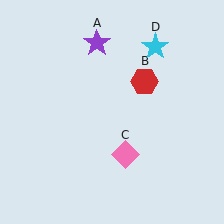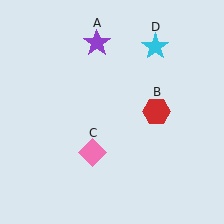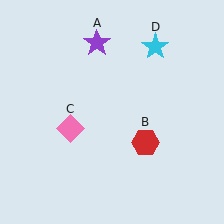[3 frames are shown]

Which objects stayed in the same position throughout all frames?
Purple star (object A) and cyan star (object D) remained stationary.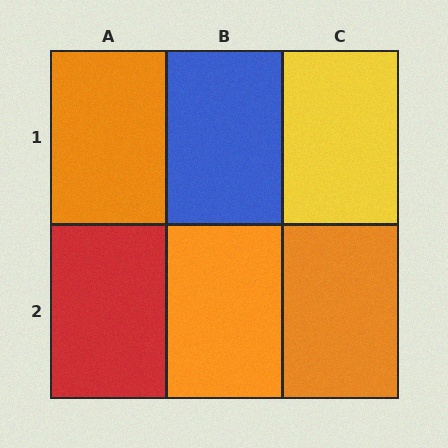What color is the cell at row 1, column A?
Orange.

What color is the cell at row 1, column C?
Yellow.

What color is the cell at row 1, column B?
Blue.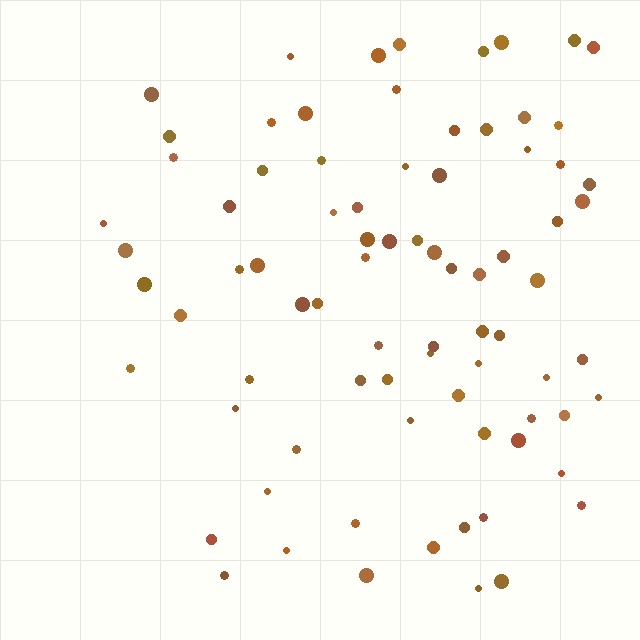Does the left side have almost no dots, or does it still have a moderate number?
Still a moderate number, just noticeably fewer than the right.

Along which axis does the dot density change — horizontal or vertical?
Horizontal.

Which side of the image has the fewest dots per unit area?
The left.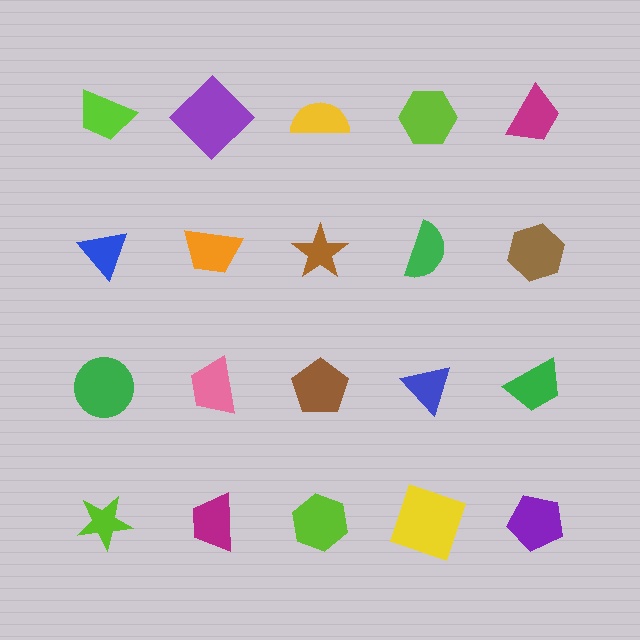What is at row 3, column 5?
A green trapezoid.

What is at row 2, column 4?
A green semicircle.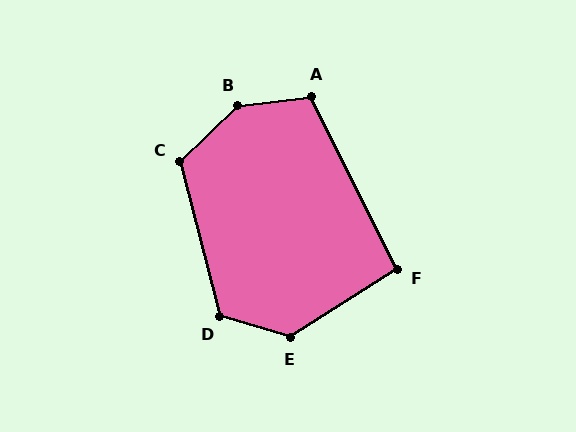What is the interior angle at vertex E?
Approximately 131 degrees (obtuse).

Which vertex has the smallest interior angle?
F, at approximately 96 degrees.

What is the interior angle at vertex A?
Approximately 109 degrees (obtuse).